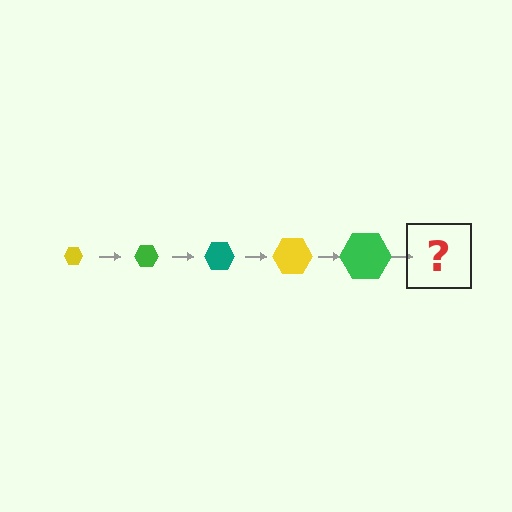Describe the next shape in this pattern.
It should be a teal hexagon, larger than the previous one.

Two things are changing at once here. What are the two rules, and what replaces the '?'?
The two rules are that the hexagon grows larger each step and the color cycles through yellow, green, and teal. The '?' should be a teal hexagon, larger than the previous one.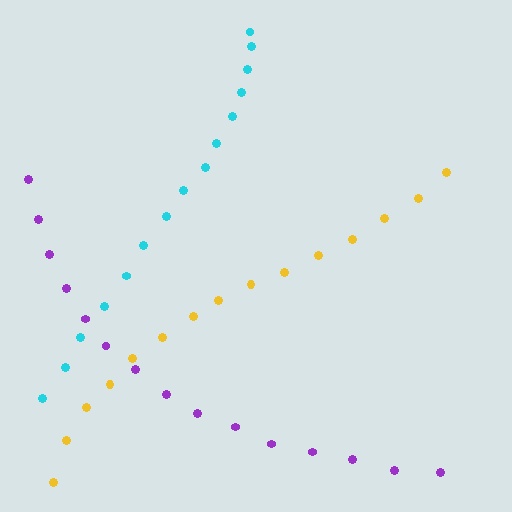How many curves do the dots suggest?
There are 3 distinct paths.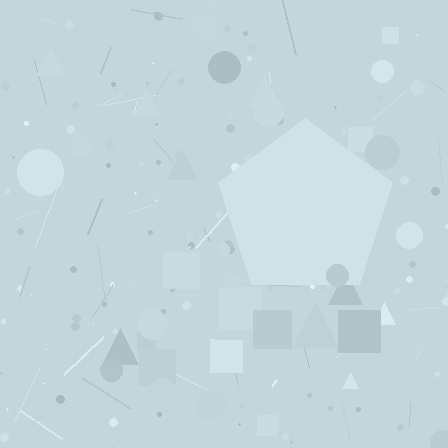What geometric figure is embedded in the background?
A pentagon is embedded in the background.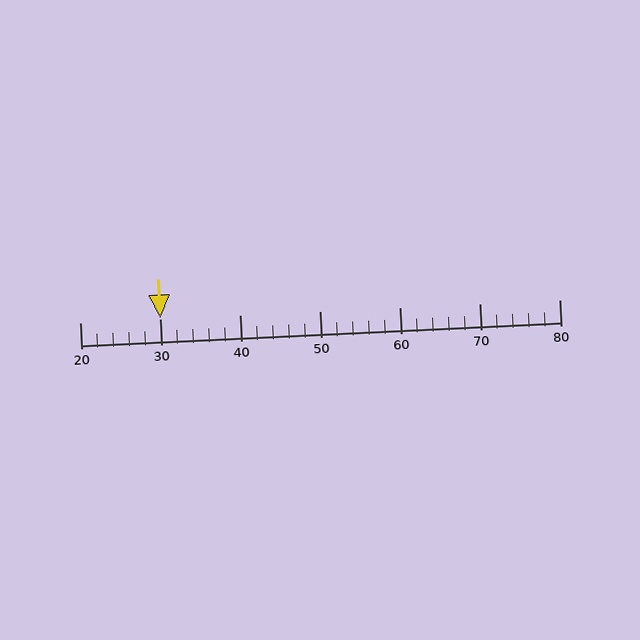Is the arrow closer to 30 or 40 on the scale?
The arrow is closer to 30.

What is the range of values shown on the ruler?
The ruler shows values from 20 to 80.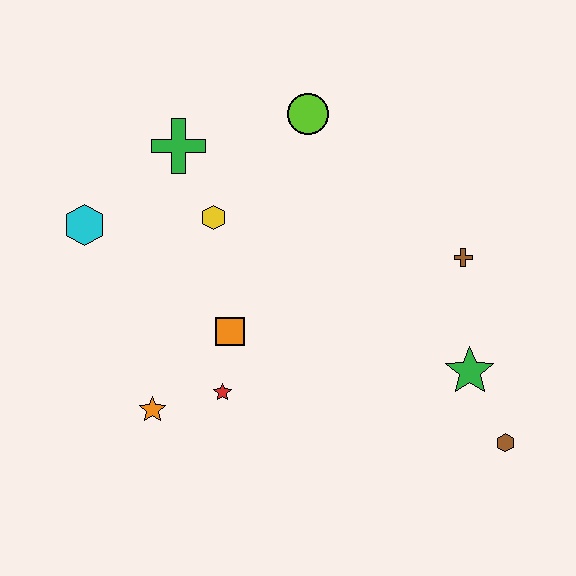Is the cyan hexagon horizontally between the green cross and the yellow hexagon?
No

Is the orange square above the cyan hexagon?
No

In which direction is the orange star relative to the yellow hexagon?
The orange star is below the yellow hexagon.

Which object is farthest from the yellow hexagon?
The brown hexagon is farthest from the yellow hexagon.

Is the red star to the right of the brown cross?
No